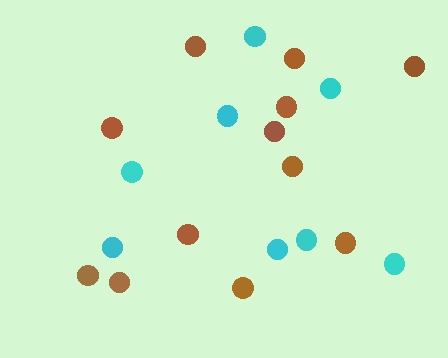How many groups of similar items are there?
There are 2 groups: one group of cyan circles (8) and one group of brown circles (12).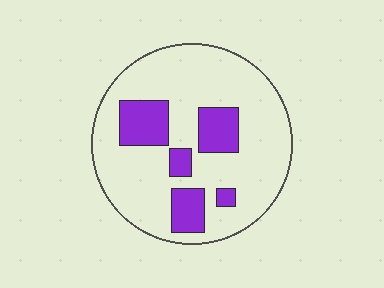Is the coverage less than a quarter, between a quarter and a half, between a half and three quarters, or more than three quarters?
Less than a quarter.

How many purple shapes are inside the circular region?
5.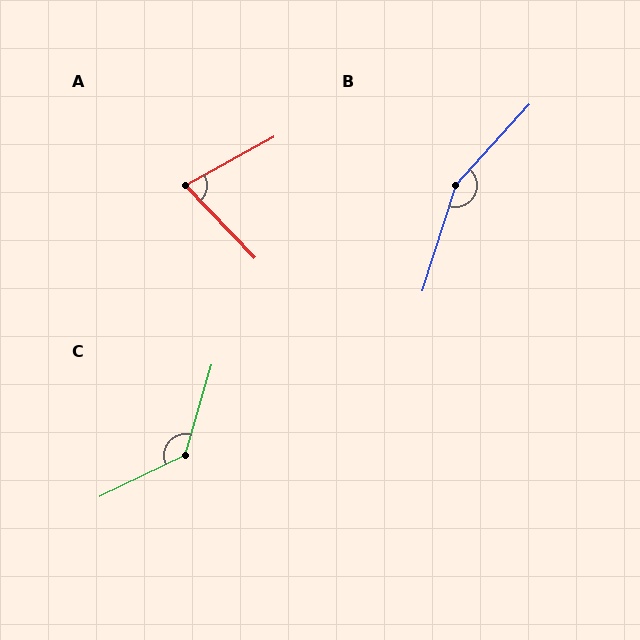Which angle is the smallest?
A, at approximately 75 degrees.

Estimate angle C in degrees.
Approximately 132 degrees.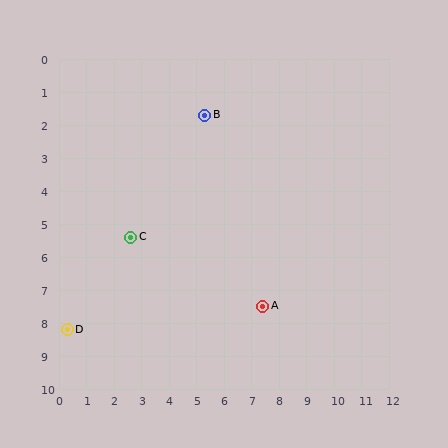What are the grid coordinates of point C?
Point C is at approximately (2.6, 5.4).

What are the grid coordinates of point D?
Point D is at approximately (0.3, 8.2).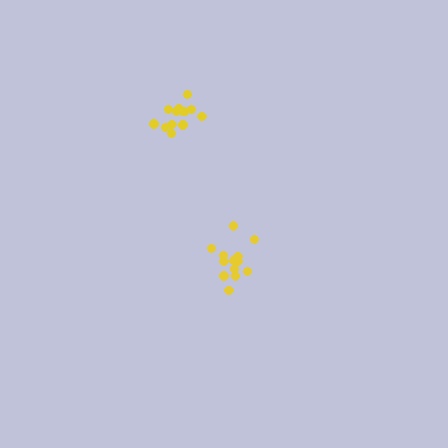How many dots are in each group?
Group 1: 14 dots, Group 2: 13 dots (27 total).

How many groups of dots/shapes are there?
There are 2 groups.